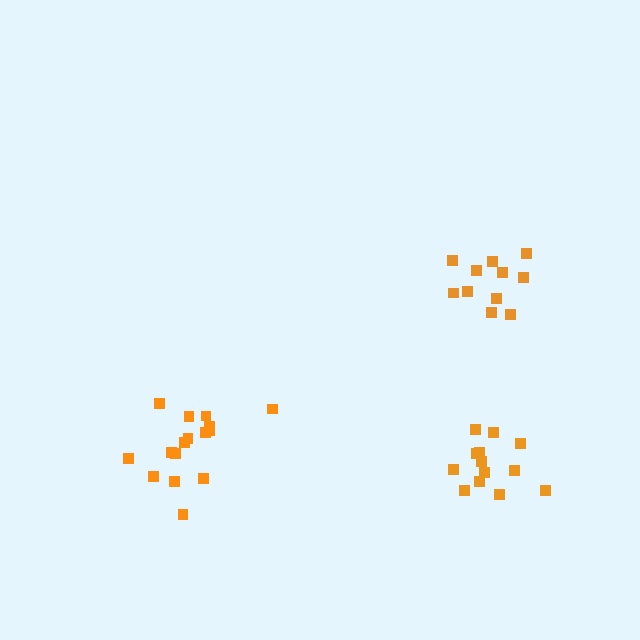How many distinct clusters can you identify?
There are 3 distinct clusters.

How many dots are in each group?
Group 1: 11 dots, Group 2: 16 dots, Group 3: 13 dots (40 total).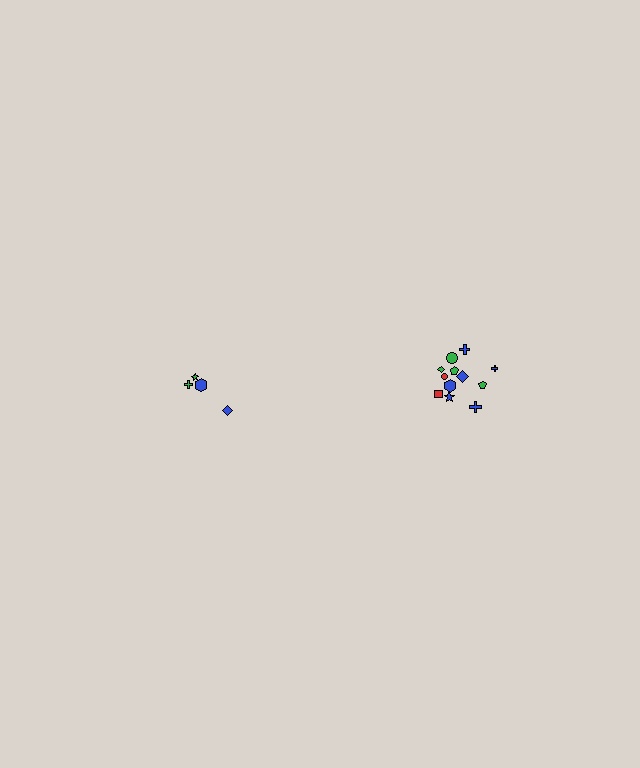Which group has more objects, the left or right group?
The right group.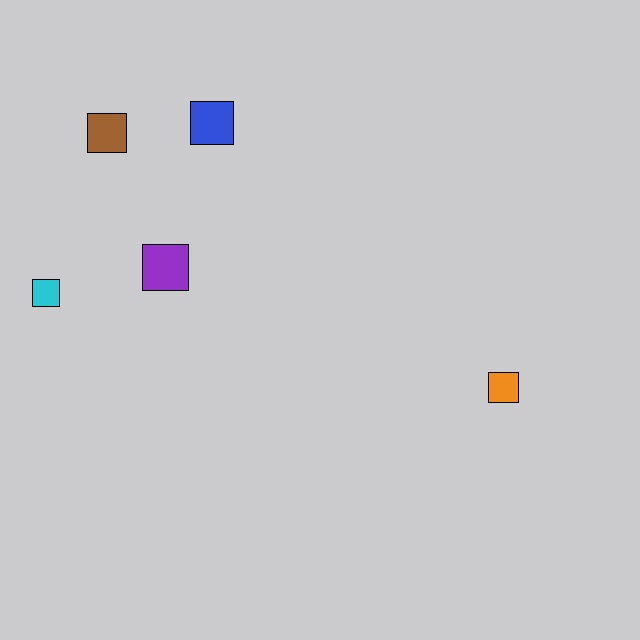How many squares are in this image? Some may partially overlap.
There are 5 squares.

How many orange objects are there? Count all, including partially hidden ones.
There is 1 orange object.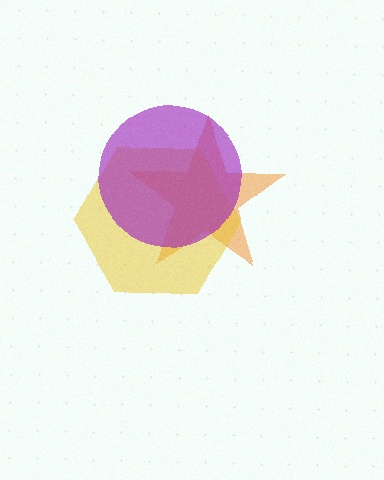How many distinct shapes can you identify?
There are 3 distinct shapes: an orange star, a yellow hexagon, a purple circle.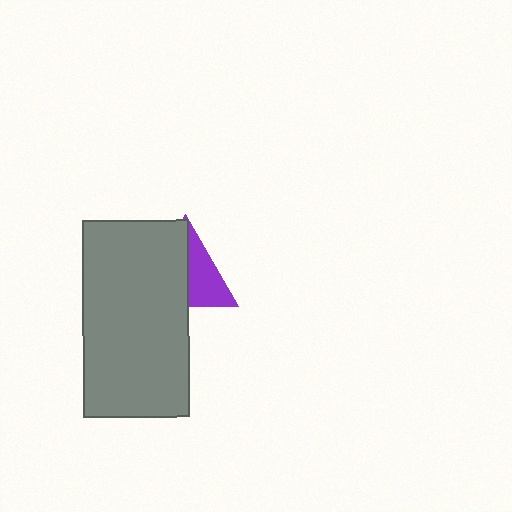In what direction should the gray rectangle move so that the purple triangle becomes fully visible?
The gray rectangle should move left. That is the shortest direction to clear the overlap and leave the purple triangle fully visible.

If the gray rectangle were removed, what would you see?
You would see the complete purple triangle.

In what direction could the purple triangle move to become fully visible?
The purple triangle could move right. That would shift it out from behind the gray rectangle entirely.